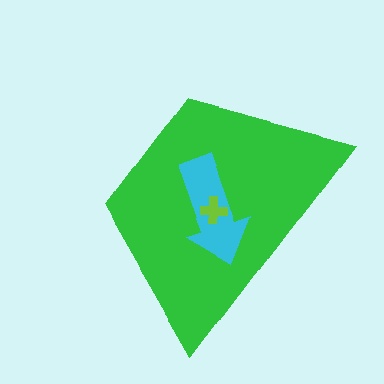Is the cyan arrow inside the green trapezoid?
Yes.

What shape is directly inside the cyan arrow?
The lime cross.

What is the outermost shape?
The green trapezoid.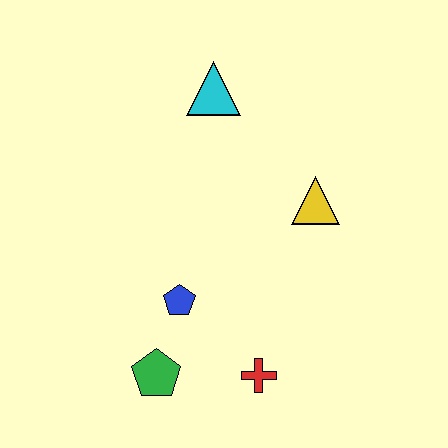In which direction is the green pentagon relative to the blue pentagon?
The green pentagon is below the blue pentagon.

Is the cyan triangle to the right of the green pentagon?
Yes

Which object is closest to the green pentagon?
The blue pentagon is closest to the green pentagon.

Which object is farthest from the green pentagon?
The cyan triangle is farthest from the green pentagon.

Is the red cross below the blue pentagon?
Yes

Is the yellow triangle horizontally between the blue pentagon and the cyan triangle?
No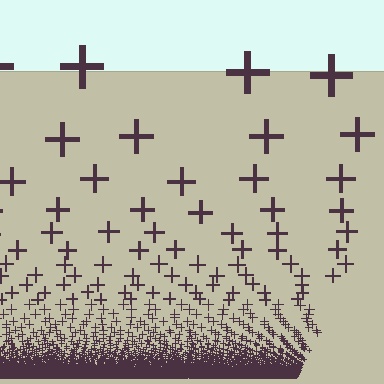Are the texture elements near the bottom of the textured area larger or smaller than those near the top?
Smaller. The gradient is inverted — elements near the bottom are smaller and denser.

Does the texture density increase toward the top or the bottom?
Density increases toward the bottom.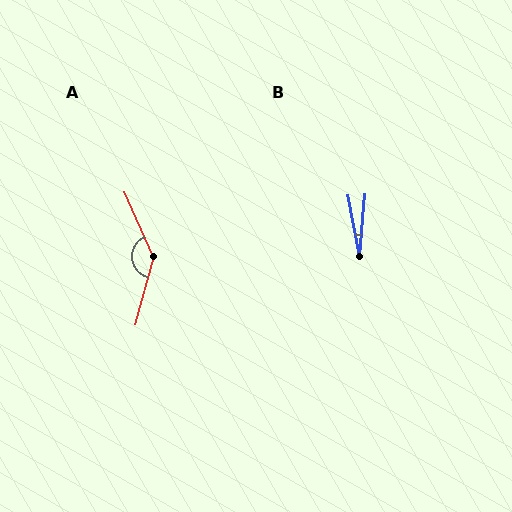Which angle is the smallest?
B, at approximately 15 degrees.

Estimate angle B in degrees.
Approximately 15 degrees.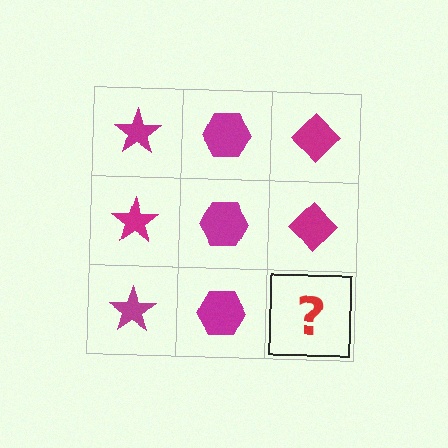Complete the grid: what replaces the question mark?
The question mark should be replaced with a magenta diamond.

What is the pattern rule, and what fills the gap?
The rule is that each column has a consistent shape. The gap should be filled with a magenta diamond.